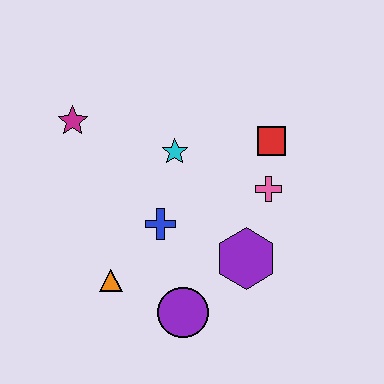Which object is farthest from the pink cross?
The magenta star is farthest from the pink cross.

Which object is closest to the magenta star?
The cyan star is closest to the magenta star.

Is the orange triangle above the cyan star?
No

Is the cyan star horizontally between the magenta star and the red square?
Yes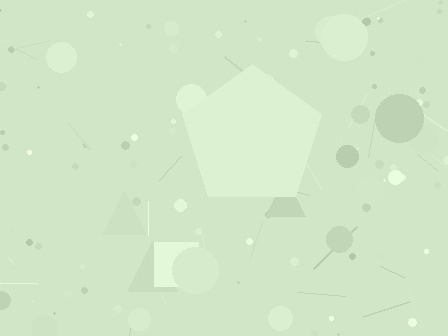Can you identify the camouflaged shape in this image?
The camouflaged shape is a pentagon.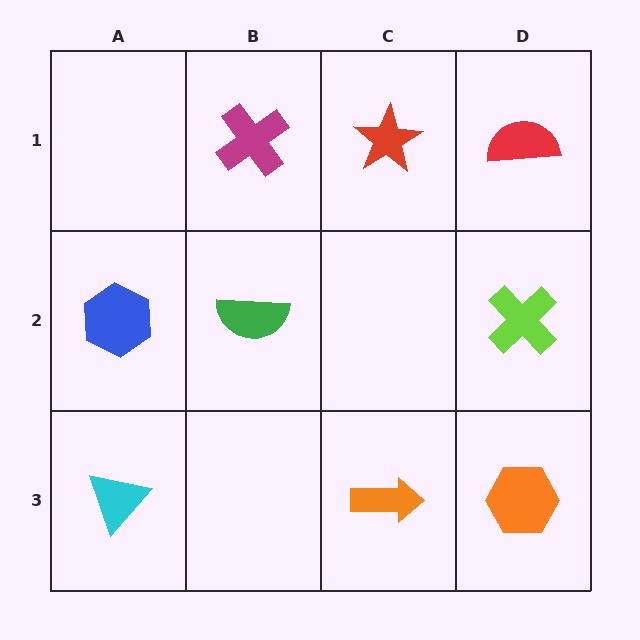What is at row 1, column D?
A red semicircle.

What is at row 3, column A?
A cyan triangle.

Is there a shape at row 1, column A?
No, that cell is empty.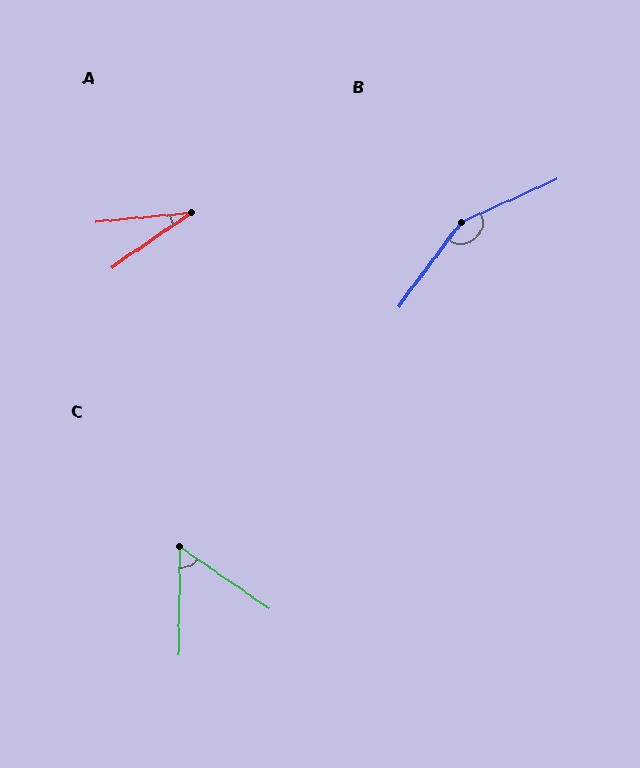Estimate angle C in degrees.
Approximately 56 degrees.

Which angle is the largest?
B, at approximately 151 degrees.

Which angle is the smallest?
A, at approximately 29 degrees.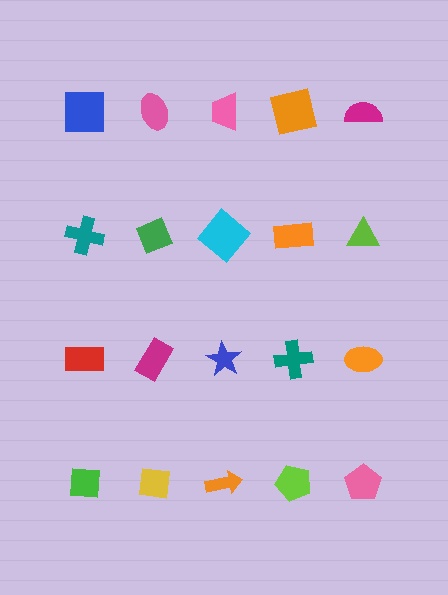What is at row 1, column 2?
A pink ellipse.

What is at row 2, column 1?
A teal cross.